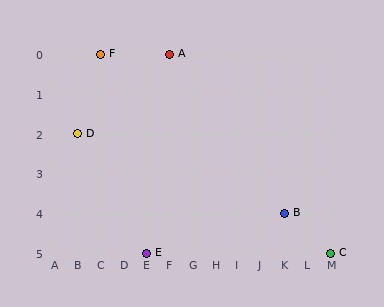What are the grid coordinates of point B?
Point B is at grid coordinates (K, 4).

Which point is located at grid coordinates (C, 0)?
Point F is at (C, 0).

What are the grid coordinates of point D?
Point D is at grid coordinates (B, 2).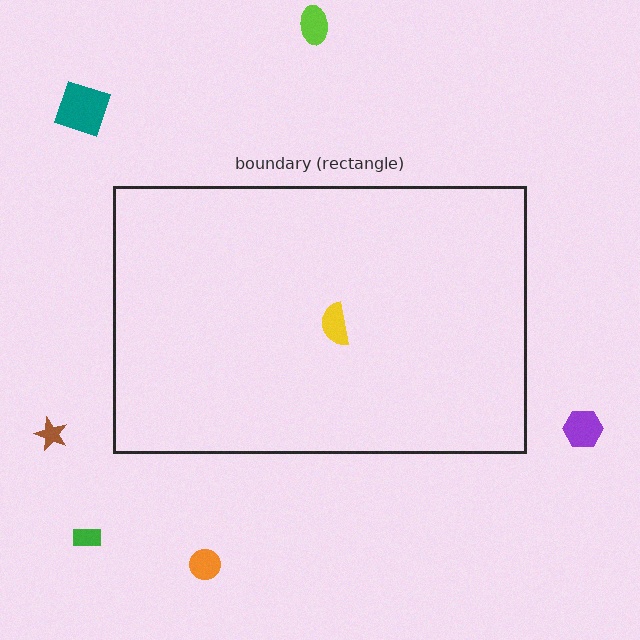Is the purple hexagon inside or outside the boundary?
Outside.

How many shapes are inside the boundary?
1 inside, 6 outside.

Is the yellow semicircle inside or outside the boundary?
Inside.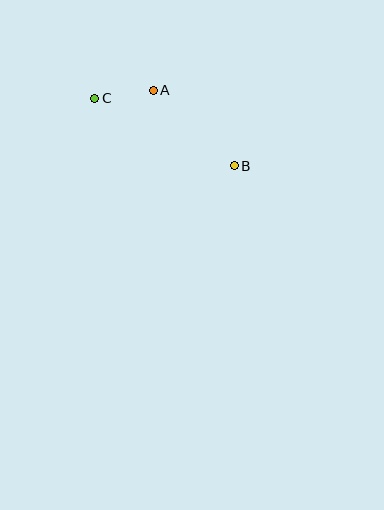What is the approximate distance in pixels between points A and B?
The distance between A and B is approximately 111 pixels.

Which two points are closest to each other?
Points A and C are closest to each other.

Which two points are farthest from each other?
Points B and C are farthest from each other.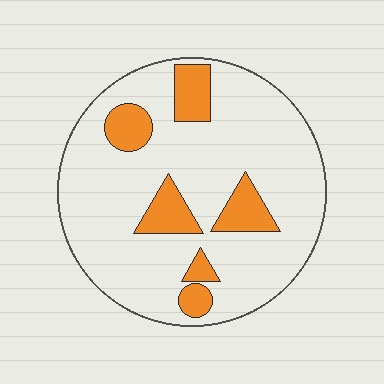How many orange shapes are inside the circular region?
6.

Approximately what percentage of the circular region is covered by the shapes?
Approximately 20%.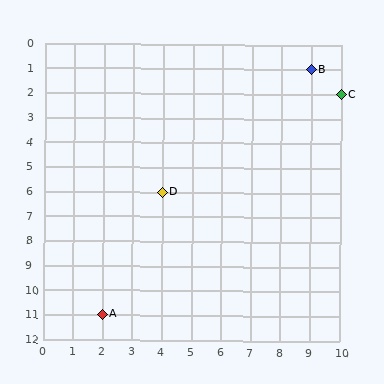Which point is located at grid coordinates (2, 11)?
Point A is at (2, 11).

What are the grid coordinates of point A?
Point A is at grid coordinates (2, 11).